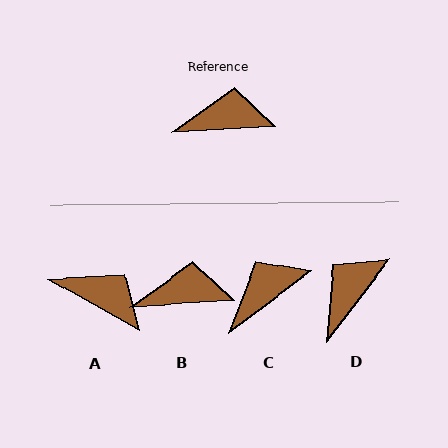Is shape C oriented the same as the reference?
No, it is off by about 33 degrees.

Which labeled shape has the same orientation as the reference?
B.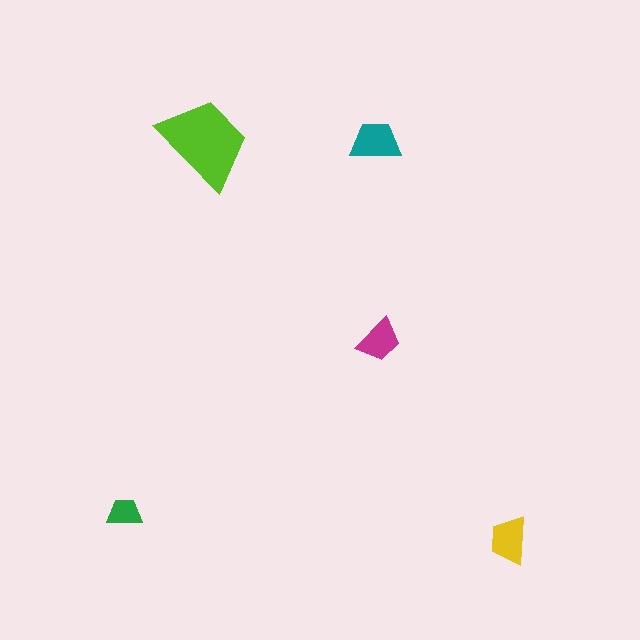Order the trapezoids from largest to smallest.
the lime one, the teal one, the yellow one, the magenta one, the green one.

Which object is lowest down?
The yellow trapezoid is bottommost.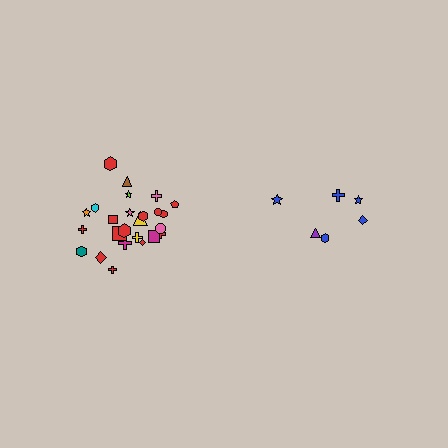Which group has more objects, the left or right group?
The left group.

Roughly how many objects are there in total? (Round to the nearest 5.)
Roughly 30 objects in total.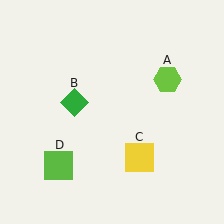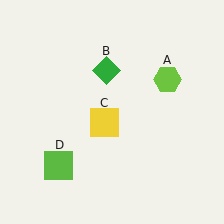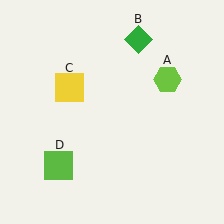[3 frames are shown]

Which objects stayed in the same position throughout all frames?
Lime hexagon (object A) and lime square (object D) remained stationary.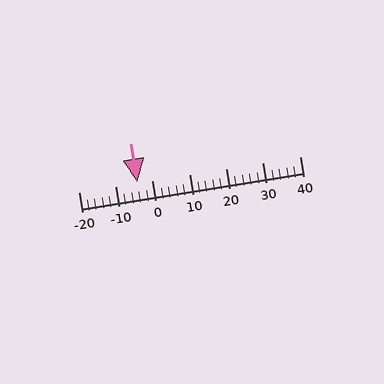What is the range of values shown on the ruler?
The ruler shows values from -20 to 40.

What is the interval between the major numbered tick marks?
The major tick marks are spaced 10 units apart.